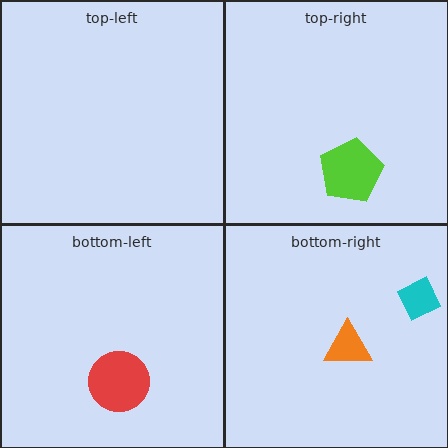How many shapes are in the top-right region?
1.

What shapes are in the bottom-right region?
The cyan diamond, the orange triangle.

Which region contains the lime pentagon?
The top-right region.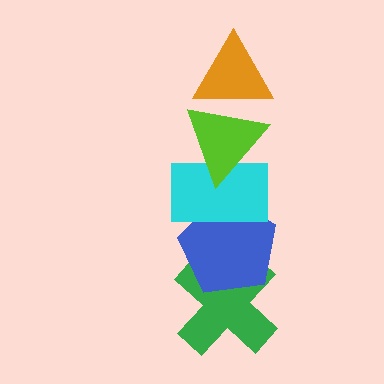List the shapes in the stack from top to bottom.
From top to bottom: the orange triangle, the lime triangle, the cyan rectangle, the blue pentagon, the green cross.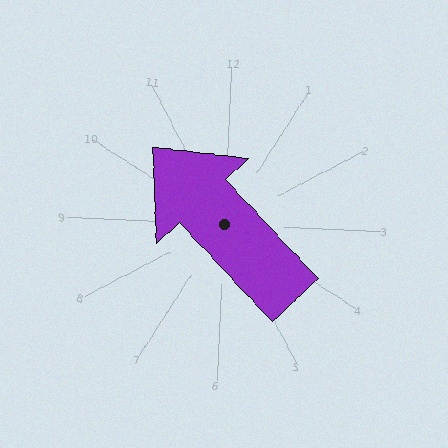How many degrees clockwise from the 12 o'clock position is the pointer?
Approximately 315 degrees.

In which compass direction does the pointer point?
Northwest.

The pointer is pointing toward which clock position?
Roughly 10 o'clock.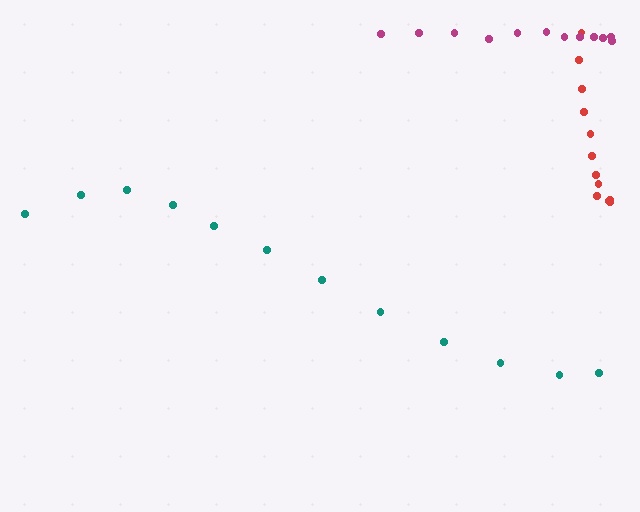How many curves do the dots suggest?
There are 3 distinct paths.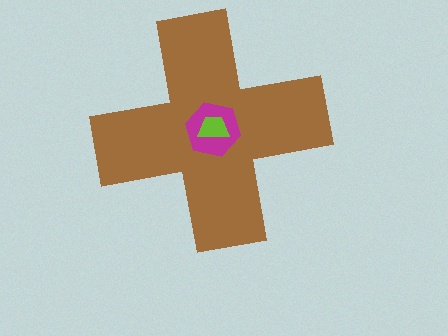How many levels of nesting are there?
3.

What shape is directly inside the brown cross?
The magenta hexagon.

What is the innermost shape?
The lime trapezoid.